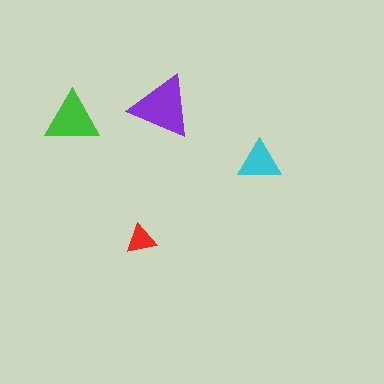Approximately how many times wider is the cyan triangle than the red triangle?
About 1.5 times wider.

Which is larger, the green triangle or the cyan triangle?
The green one.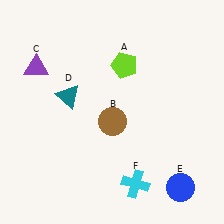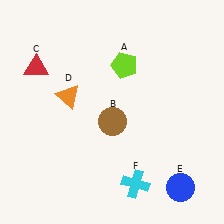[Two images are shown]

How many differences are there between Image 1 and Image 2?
There are 2 differences between the two images.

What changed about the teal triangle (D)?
In Image 1, D is teal. In Image 2, it changed to orange.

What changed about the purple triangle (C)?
In Image 1, C is purple. In Image 2, it changed to red.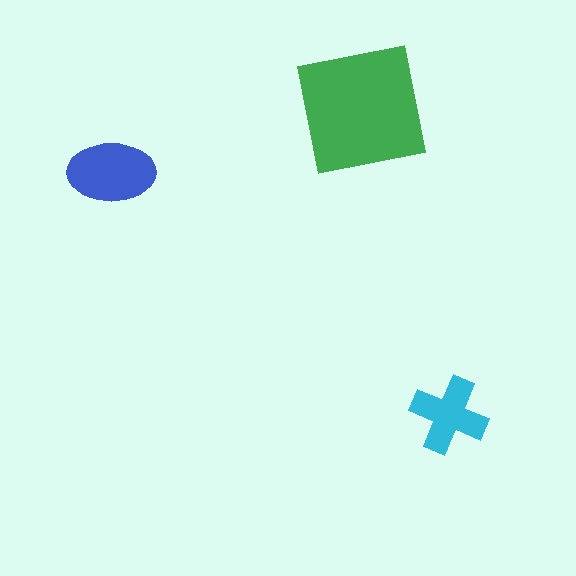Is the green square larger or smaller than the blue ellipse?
Larger.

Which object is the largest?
The green square.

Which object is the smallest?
The cyan cross.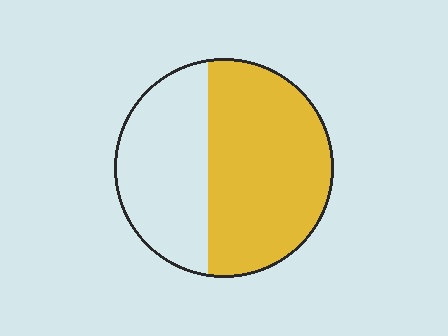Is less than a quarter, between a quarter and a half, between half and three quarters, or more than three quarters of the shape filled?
Between half and three quarters.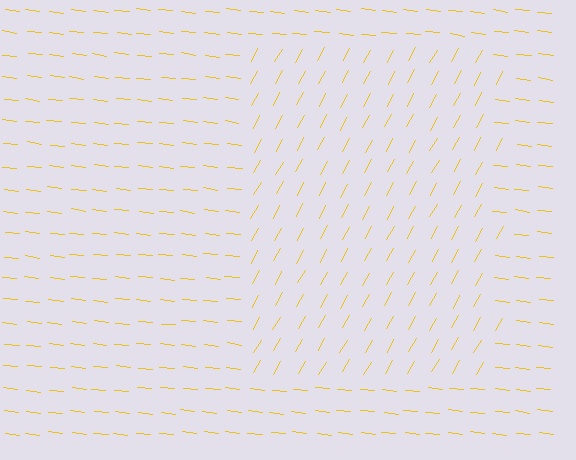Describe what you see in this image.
The image is filled with small yellow line segments. A rectangle region in the image has lines oriented differently from the surrounding lines, creating a visible texture boundary.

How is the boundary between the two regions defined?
The boundary is defined purely by a change in line orientation (approximately 68 degrees difference). All lines are the same color and thickness.